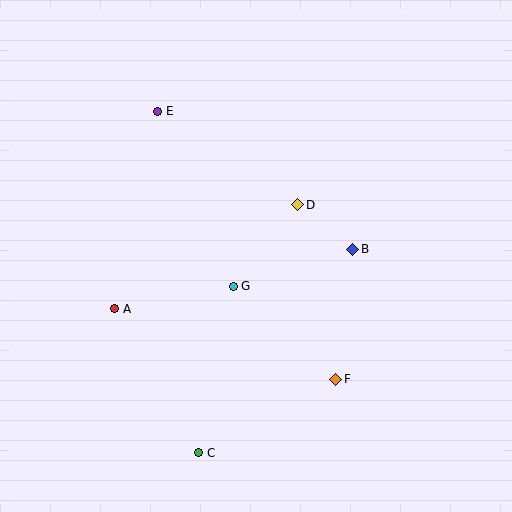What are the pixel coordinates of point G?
Point G is at (233, 286).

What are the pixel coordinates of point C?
Point C is at (199, 453).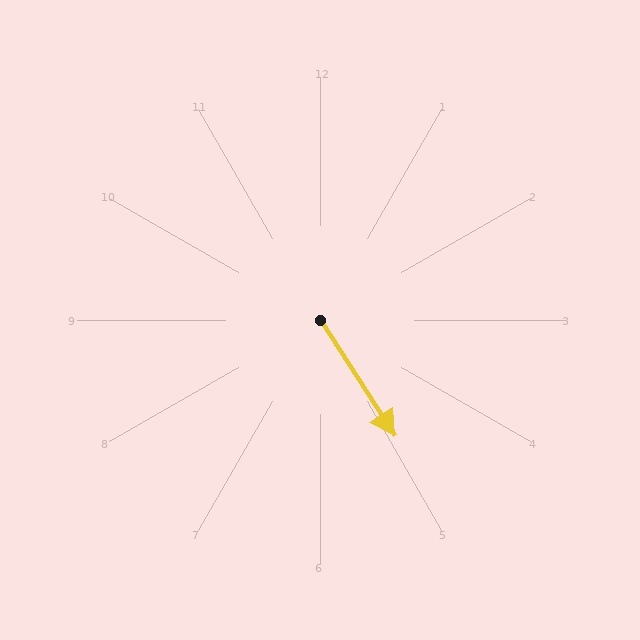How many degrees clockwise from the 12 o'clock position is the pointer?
Approximately 147 degrees.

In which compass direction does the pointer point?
Southeast.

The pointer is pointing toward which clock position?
Roughly 5 o'clock.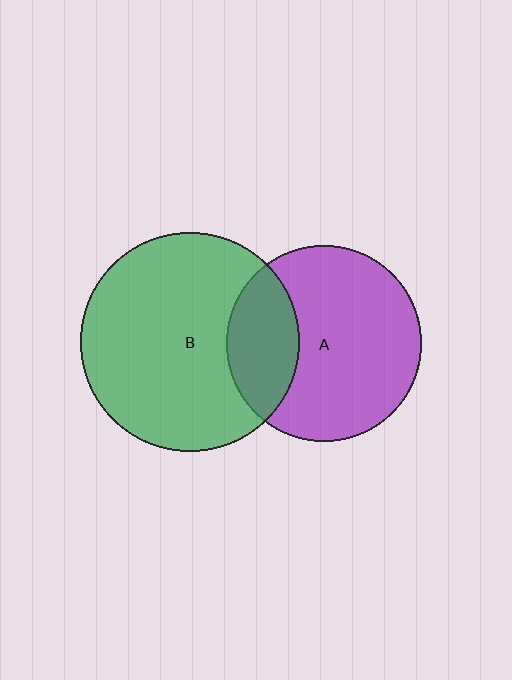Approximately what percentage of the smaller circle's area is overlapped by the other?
Approximately 25%.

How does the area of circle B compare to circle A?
Approximately 1.3 times.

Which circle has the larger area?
Circle B (green).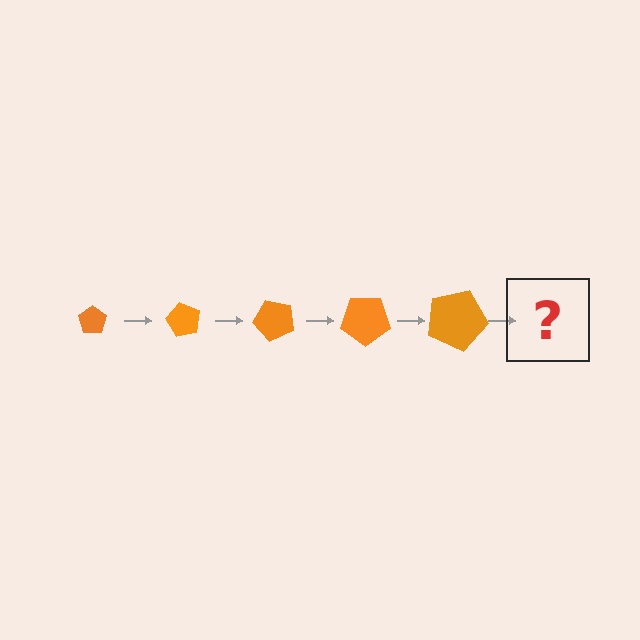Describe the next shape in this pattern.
It should be a pentagon, larger than the previous one and rotated 300 degrees from the start.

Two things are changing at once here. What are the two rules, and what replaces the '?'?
The two rules are that the pentagon grows larger each step and it rotates 60 degrees each step. The '?' should be a pentagon, larger than the previous one and rotated 300 degrees from the start.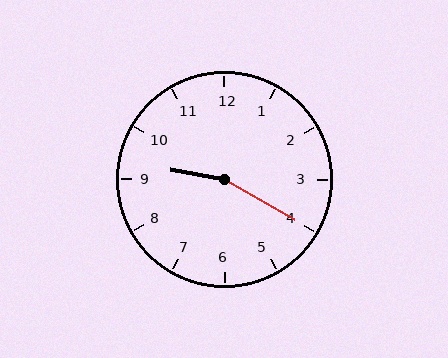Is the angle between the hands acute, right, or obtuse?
It is obtuse.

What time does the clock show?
9:20.